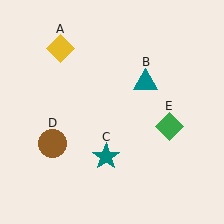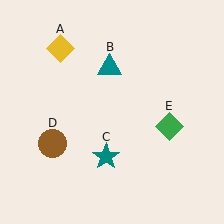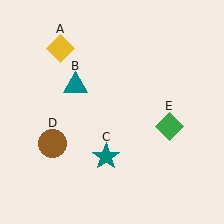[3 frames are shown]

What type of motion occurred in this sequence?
The teal triangle (object B) rotated counterclockwise around the center of the scene.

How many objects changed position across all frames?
1 object changed position: teal triangle (object B).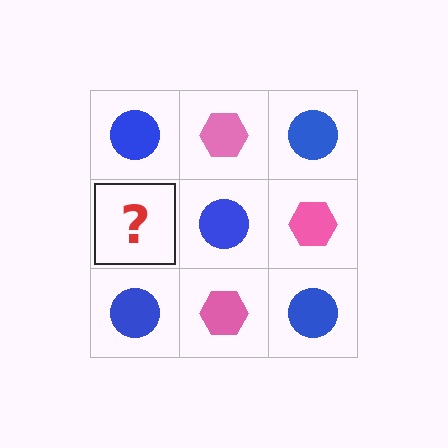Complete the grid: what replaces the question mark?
The question mark should be replaced with a pink hexagon.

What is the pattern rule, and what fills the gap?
The rule is that it alternates blue circle and pink hexagon in a checkerboard pattern. The gap should be filled with a pink hexagon.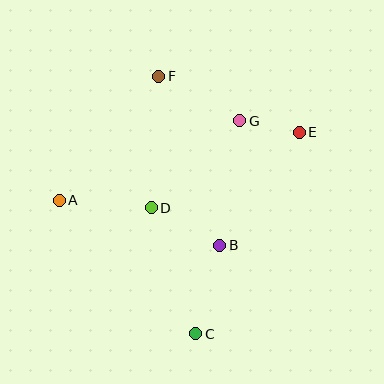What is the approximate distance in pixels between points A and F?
The distance between A and F is approximately 159 pixels.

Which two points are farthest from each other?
Points C and F are farthest from each other.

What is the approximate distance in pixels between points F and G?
The distance between F and G is approximately 93 pixels.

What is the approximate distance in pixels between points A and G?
The distance between A and G is approximately 197 pixels.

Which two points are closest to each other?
Points E and G are closest to each other.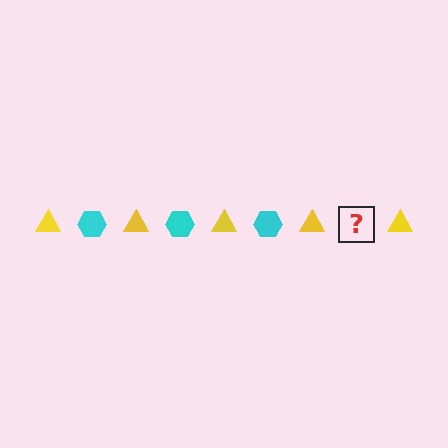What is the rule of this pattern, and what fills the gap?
The rule is that the pattern alternates between yellow triangle and cyan hexagon. The gap should be filled with a cyan hexagon.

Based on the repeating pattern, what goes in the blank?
The blank should be a cyan hexagon.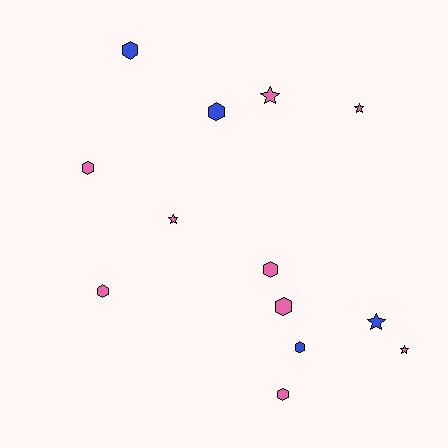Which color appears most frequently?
Pink, with 9 objects.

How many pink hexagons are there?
There are 5 pink hexagons.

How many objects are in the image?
There are 13 objects.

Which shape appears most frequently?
Hexagon, with 8 objects.